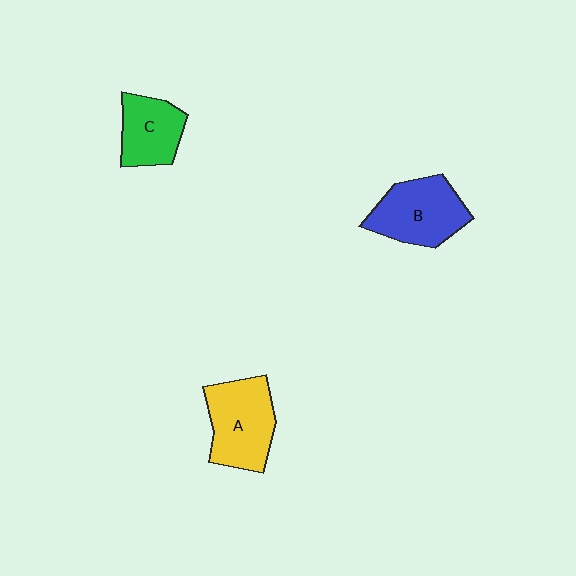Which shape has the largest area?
Shape A (yellow).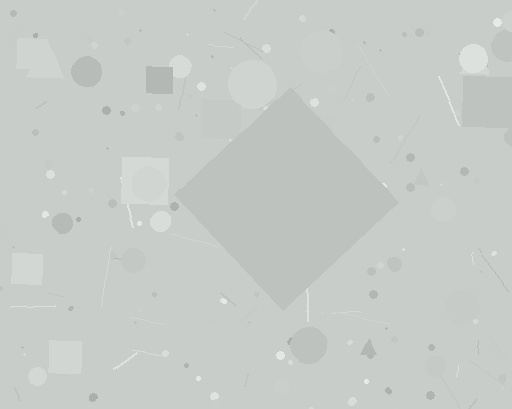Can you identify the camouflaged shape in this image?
The camouflaged shape is a diamond.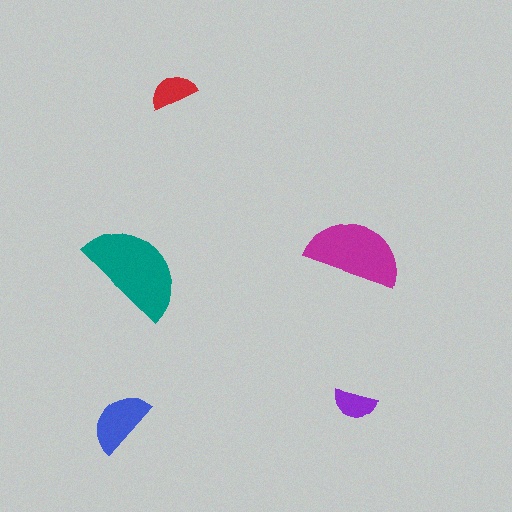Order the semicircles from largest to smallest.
the teal one, the magenta one, the blue one, the red one, the purple one.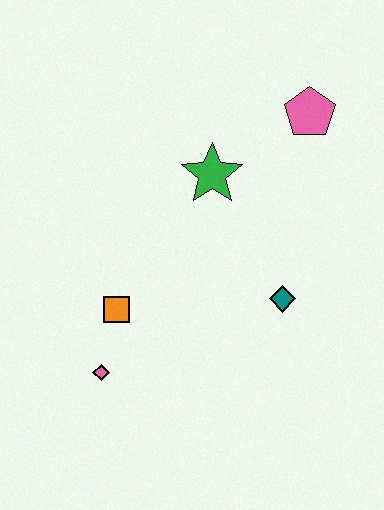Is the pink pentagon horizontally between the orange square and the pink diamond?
No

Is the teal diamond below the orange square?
No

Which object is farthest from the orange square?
The pink pentagon is farthest from the orange square.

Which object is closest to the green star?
The pink pentagon is closest to the green star.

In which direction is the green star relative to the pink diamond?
The green star is above the pink diamond.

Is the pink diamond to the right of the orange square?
No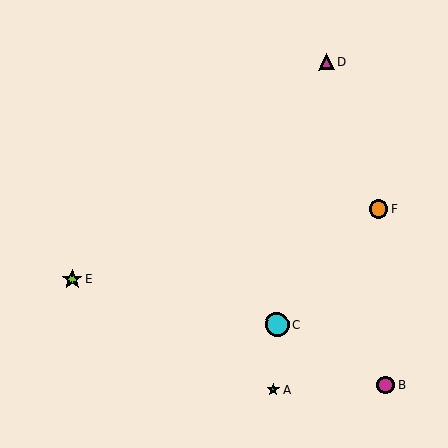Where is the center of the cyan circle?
The center of the cyan circle is at (277, 324).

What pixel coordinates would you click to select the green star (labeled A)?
Click at (273, 389) to select the green star A.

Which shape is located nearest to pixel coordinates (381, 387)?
The magenta circle (labeled B) at (386, 385) is nearest to that location.